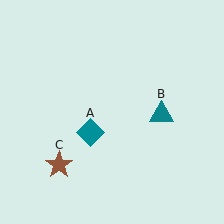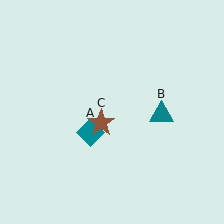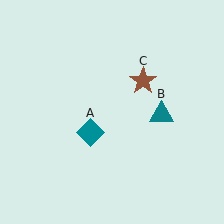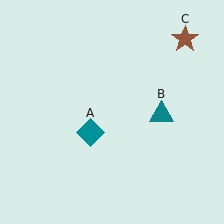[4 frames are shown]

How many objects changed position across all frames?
1 object changed position: brown star (object C).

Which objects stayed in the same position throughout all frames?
Teal diamond (object A) and teal triangle (object B) remained stationary.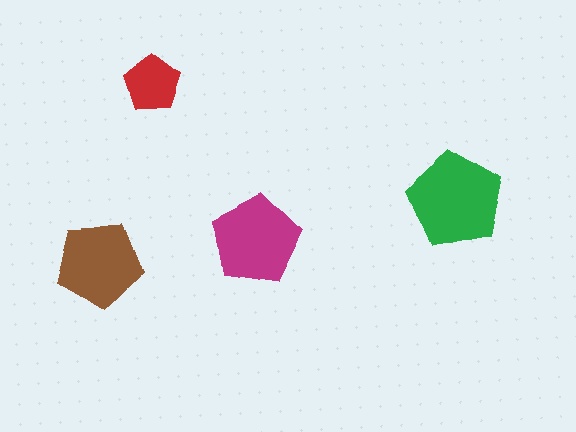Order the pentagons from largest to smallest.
the green one, the magenta one, the brown one, the red one.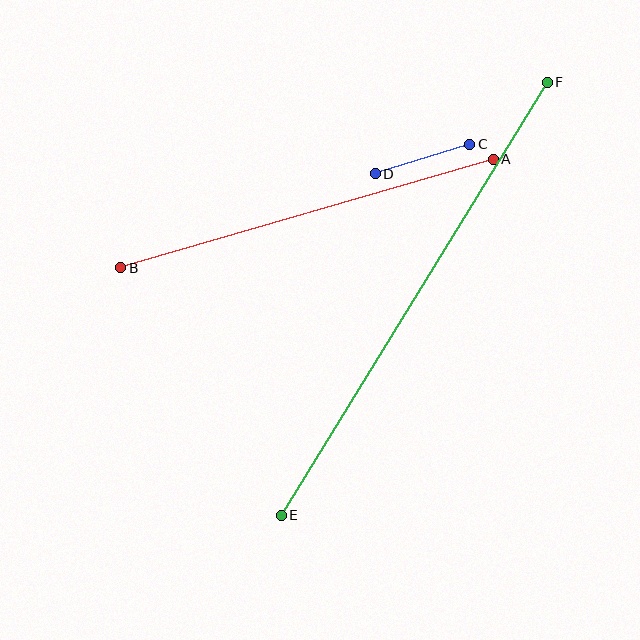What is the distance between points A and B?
The distance is approximately 388 pixels.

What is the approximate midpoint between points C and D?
The midpoint is at approximately (422, 159) pixels.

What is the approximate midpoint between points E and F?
The midpoint is at approximately (414, 299) pixels.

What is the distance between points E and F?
The distance is approximately 508 pixels.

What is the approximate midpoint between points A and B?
The midpoint is at approximately (307, 214) pixels.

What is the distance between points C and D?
The distance is approximately 99 pixels.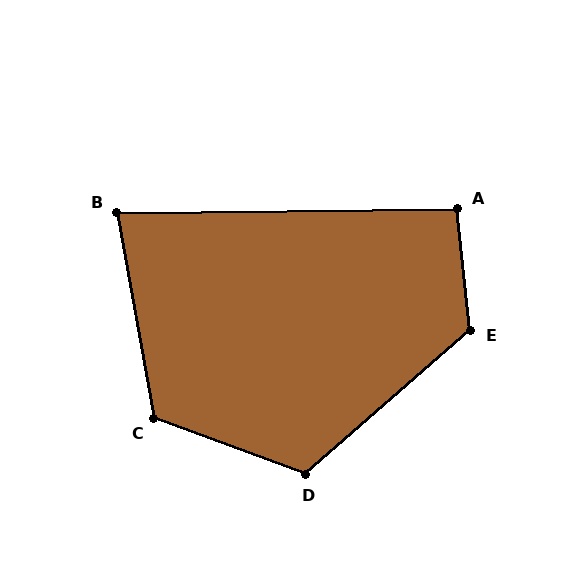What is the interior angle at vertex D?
Approximately 119 degrees (obtuse).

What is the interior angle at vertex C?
Approximately 120 degrees (obtuse).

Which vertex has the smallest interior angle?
B, at approximately 80 degrees.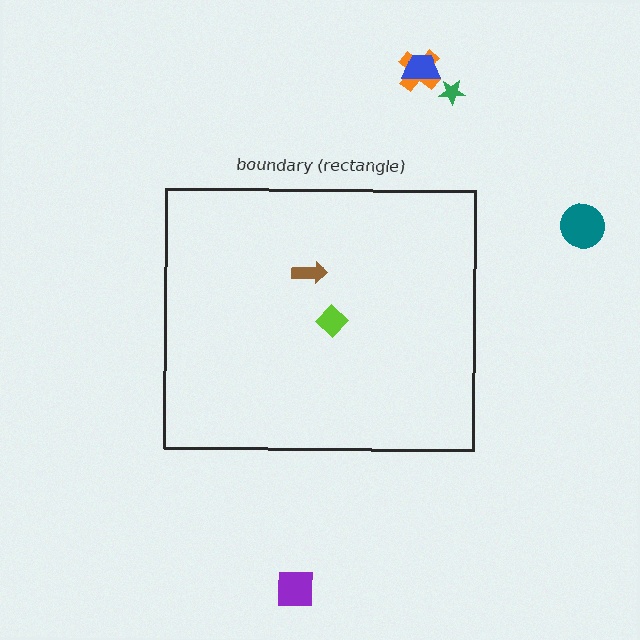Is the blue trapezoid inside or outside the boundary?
Outside.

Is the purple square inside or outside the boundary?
Outside.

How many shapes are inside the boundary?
2 inside, 5 outside.